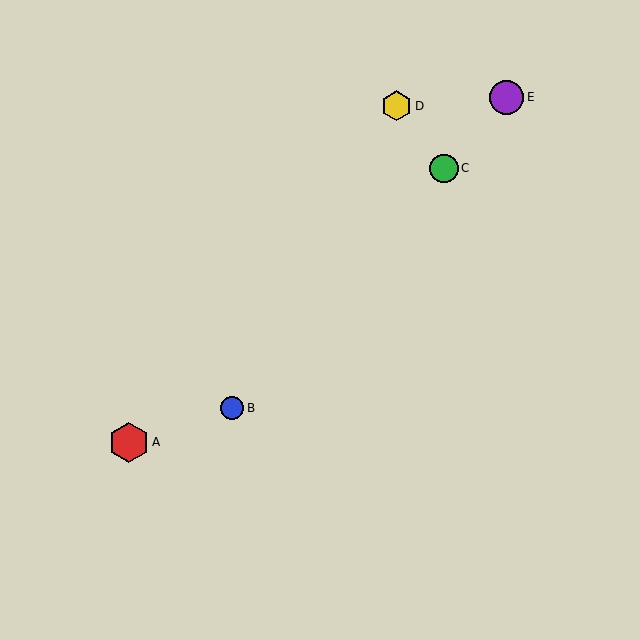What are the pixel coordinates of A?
Object A is at (129, 442).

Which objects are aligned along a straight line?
Objects B, C, E are aligned along a straight line.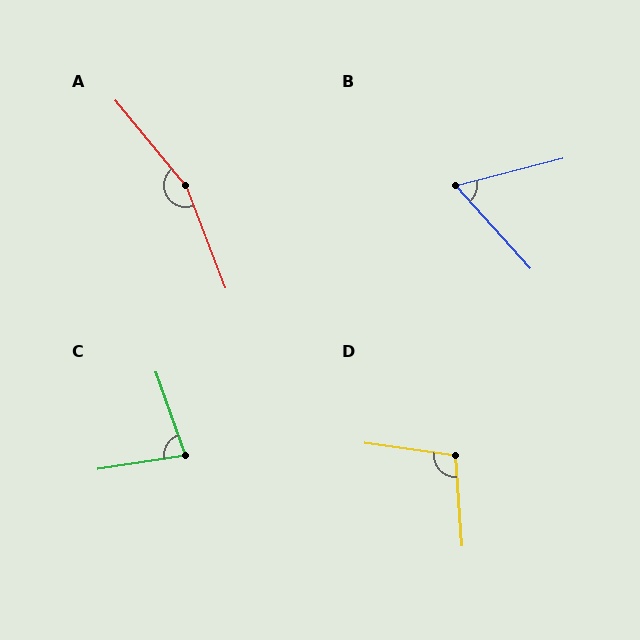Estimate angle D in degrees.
Approximately 102 degrees.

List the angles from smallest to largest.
B (62°), C (79°), D (102°), A (162°).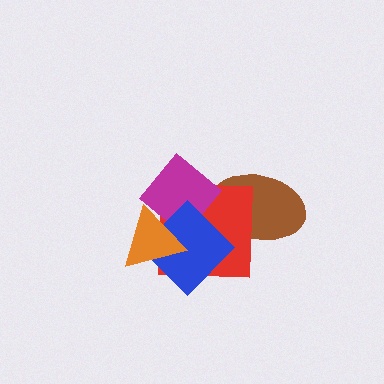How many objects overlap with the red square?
4 objects overlap with the red square.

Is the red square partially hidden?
Yes, it is partially covered by another shape.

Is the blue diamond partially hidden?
Yes, it is partially covered by another shape.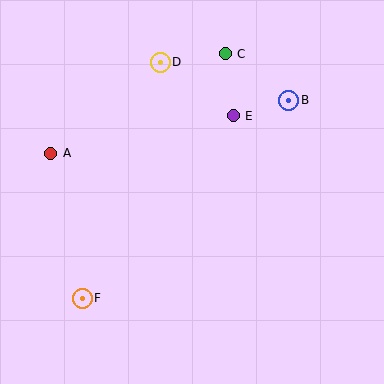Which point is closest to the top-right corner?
Point B is closest to the top-right corner.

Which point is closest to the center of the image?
Point E at (233, 116) is closest to the center.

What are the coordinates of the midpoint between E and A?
The midpoint between E and A is at (142, 135).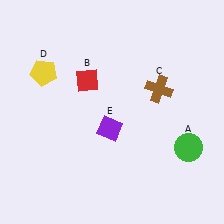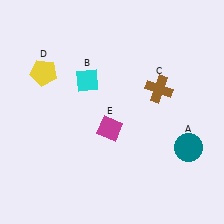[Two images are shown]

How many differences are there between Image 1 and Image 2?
There are 3 differences between the two images.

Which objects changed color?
A changed from green to teal. B changed from red to cyan. E changed from purple to magenta.